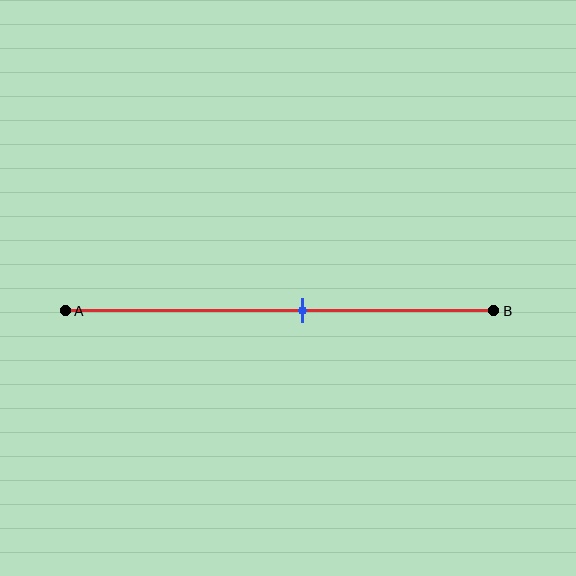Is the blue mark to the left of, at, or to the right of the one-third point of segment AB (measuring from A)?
The blue mark is to the right of the one-third point of segment AB.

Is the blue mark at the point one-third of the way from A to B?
No, the mark is at about 55% from A, not at the 33% one-third point.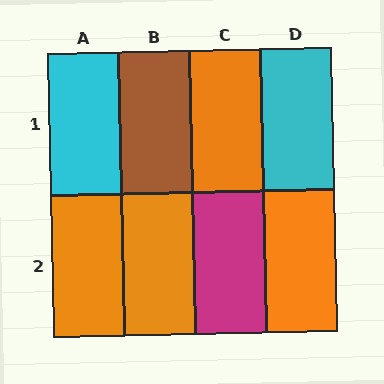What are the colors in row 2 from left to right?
Orange, orange, magenta, orange.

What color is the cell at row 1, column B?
Brown.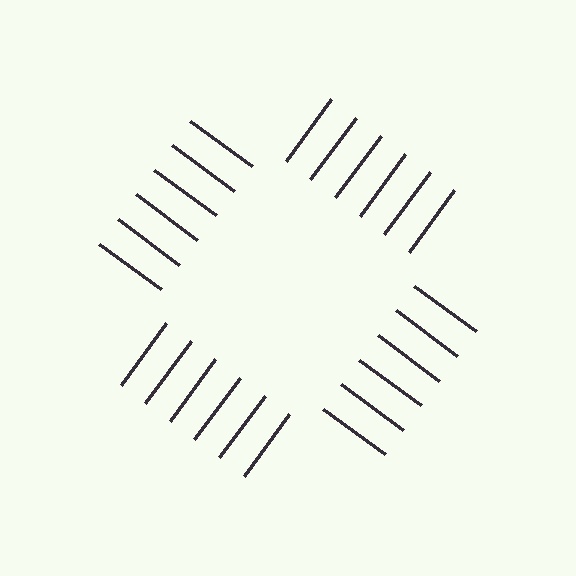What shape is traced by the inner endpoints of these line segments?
An illusory square — the line segments terminate on its edges but no continuous stroke is drawn.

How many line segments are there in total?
24 — 6 along each of the 4 edges.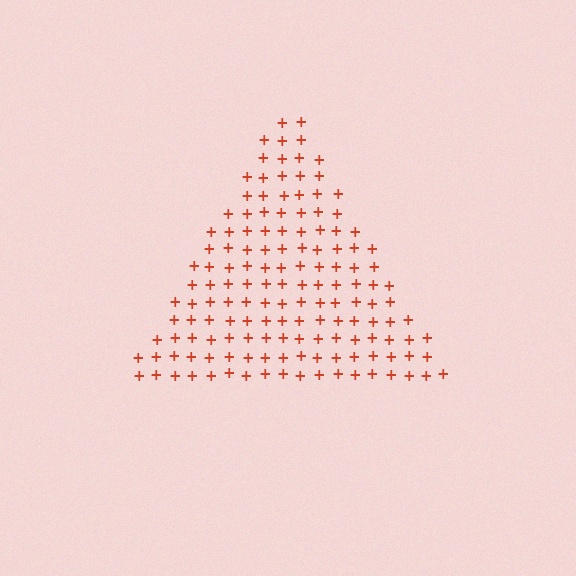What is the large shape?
The large shape is a triangle.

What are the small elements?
The small elements are plus signs.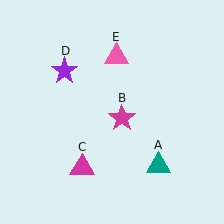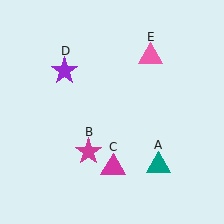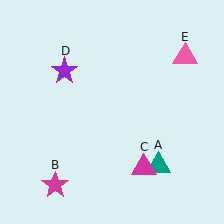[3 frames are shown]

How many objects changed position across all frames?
3 objects changed position: magenta star (object B), magenta triangle (object C), pink triangle (object E).